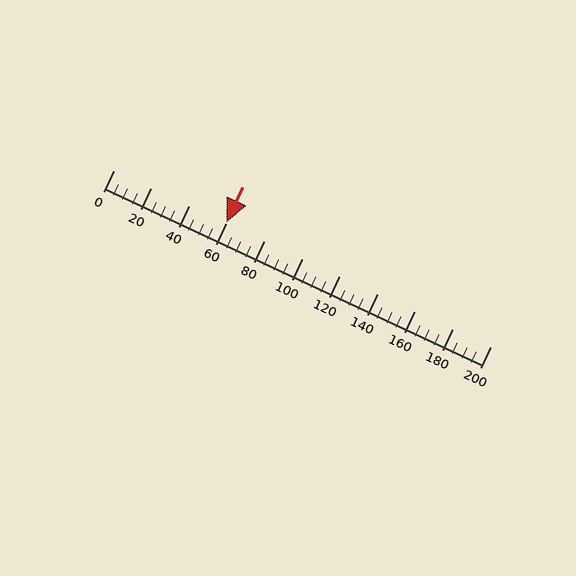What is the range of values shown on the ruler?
The ruler shows values from 0 to 200.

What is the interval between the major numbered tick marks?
The major tick marks are spaced 20 units apart.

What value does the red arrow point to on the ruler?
The red arrow points to approximately 60.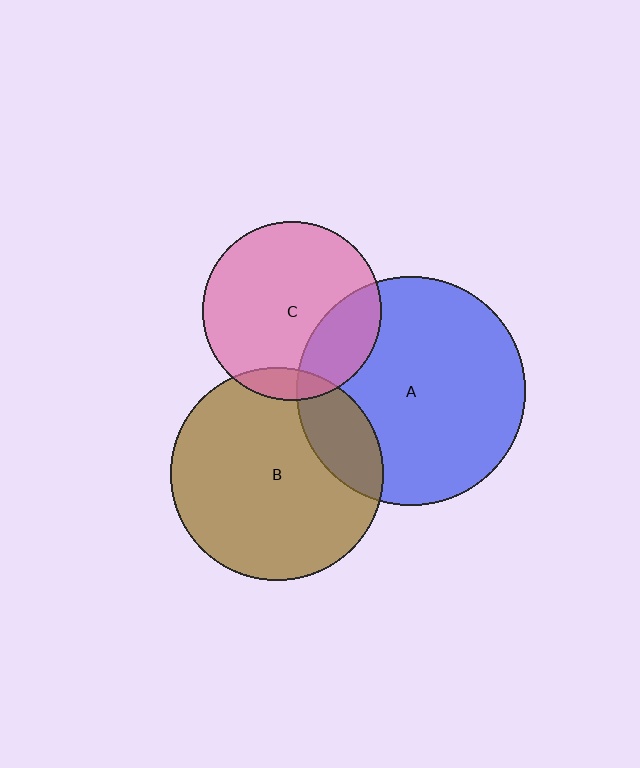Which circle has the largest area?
Circle A (blue).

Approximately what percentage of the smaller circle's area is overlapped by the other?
Approximately 25%.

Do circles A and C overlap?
Yes.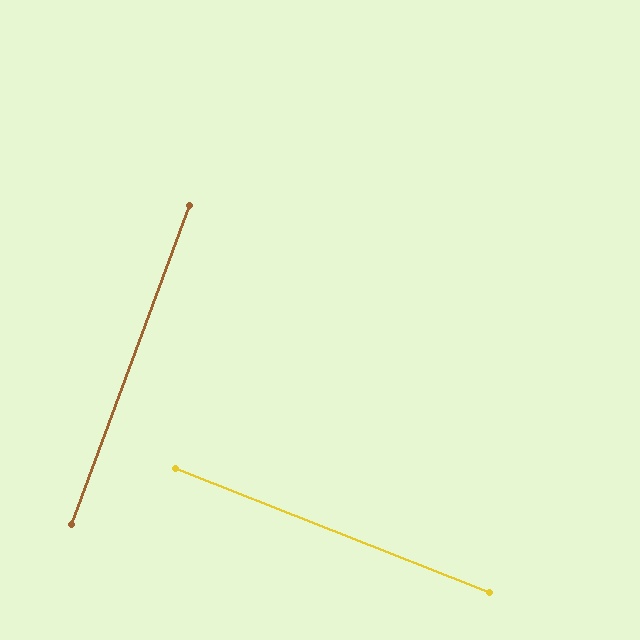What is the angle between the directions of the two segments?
Approximately 89 degrees.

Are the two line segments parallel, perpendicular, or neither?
Perpendicular — they meet at approximately 89°.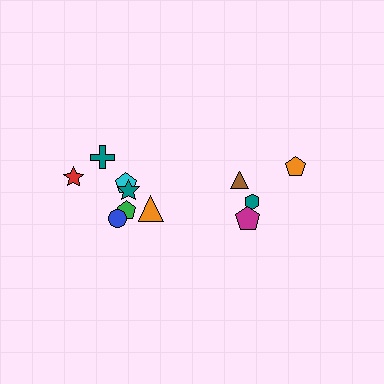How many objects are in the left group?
There are 7 objects.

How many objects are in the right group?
There are 4 objects.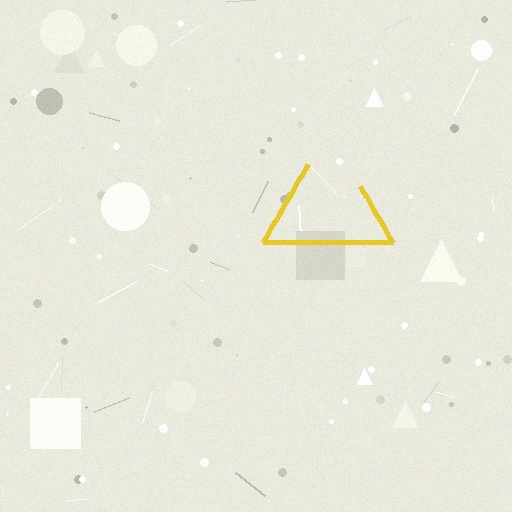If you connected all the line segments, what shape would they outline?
They would outline a triangle.